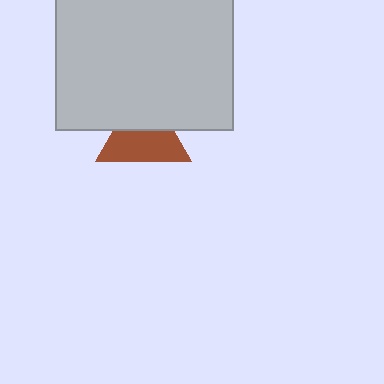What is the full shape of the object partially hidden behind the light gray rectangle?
The partially hidden object is a brown triangle.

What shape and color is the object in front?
The object in front is a light gray rectangle.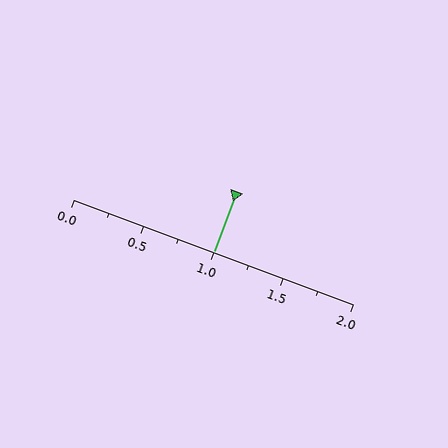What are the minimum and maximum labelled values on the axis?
The axis runs from 0.0 to 2.0.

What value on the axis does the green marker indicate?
The marker indicates approximately 1.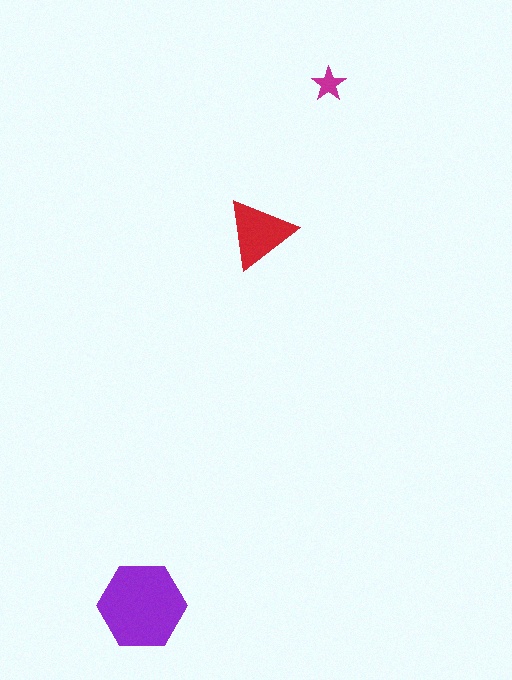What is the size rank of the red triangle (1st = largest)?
2nd.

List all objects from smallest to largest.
The magenta star, the red triangle, the purple hexagon.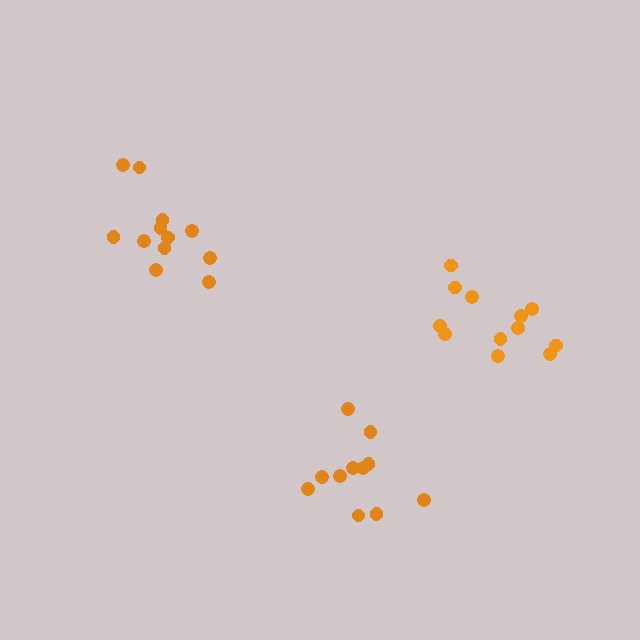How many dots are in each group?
Group 1: 12 dots, Group 2: 11 dots, Group 3: 12 dots (35 total).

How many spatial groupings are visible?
There are 3 spatial groupings.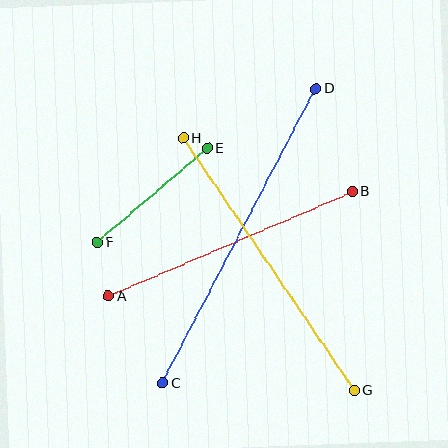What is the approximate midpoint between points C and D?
The midpoint is at approximately (239, 236) pixels.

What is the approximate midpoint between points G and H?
The midpoint is at approximately (269, 264) pixels.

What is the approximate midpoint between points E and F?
The midpoint is at approximately (152, 195) pixels.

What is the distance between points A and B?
The distance is approximately 265 pixels.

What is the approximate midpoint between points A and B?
The midpoint is at approximately (230, 244) pixels.